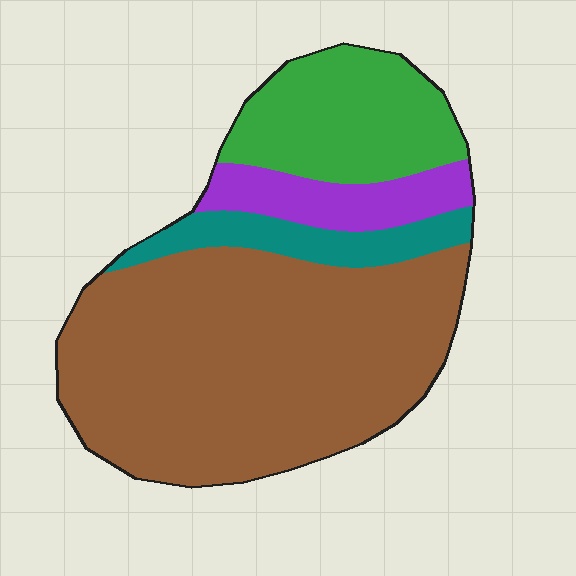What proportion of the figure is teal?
Teal takes up about one tenth (1/10) of the figure.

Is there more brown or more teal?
Brown.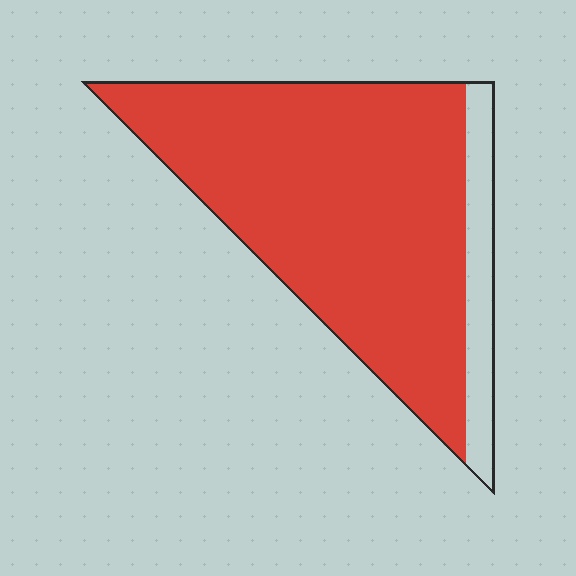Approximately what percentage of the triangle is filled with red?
Approximately 85%.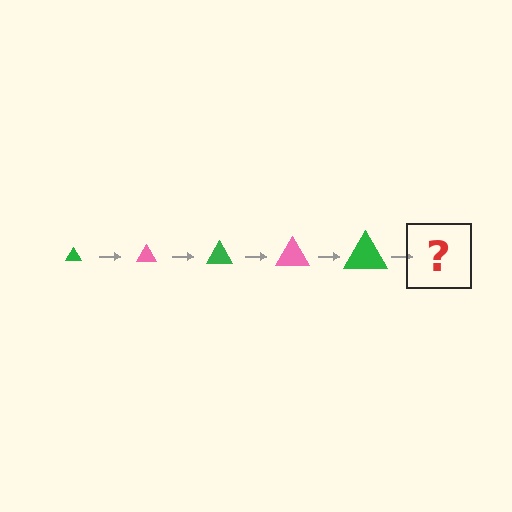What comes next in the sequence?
The next element should be a pink triangle, larger than the previous one.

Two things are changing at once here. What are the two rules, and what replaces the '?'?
The two rules are that the triangle grows larger each step and the color cycles through green and pink. The '?' should be a pink triangle, larger than the previous one.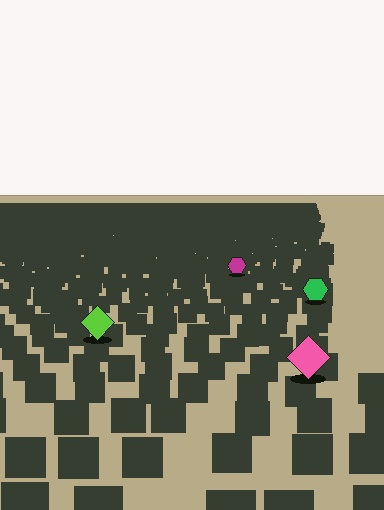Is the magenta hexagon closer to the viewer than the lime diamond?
No. The lime diamond is closer — you can tell from the texture gradient: the ground texture is coarser near it.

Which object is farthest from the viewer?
The magenta hexagon is farthest from the viewer. It appears smaller and the ground texture around it is denser.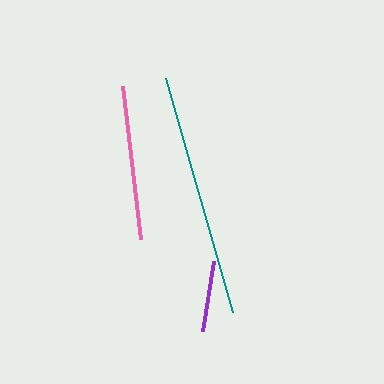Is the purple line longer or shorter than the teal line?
The teal line is longer than the purple line.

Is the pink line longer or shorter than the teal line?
The teal line is longer than the pink line.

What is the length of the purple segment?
The purple segment is approximately 71 pixels long.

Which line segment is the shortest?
The purple line is the shortest at approximately 71 pixels.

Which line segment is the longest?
The teal line is the longest at approximately 243 pixels.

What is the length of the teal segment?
The teal segment is approximately 243 pixels long.